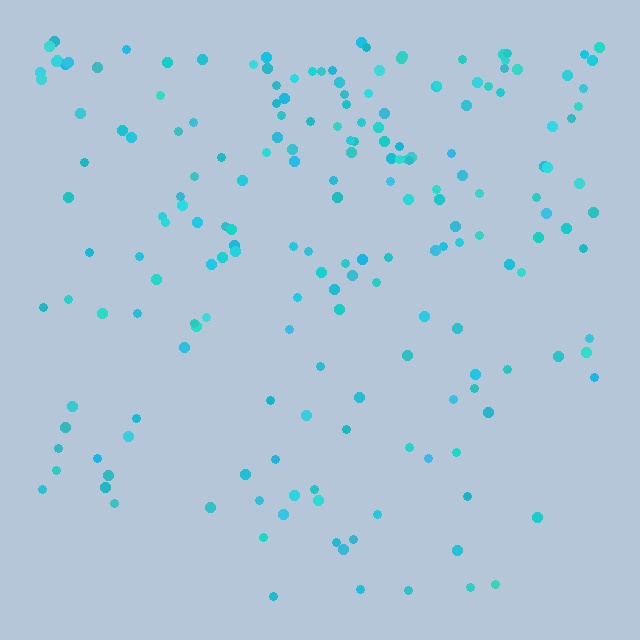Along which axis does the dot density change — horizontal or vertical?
Vertical.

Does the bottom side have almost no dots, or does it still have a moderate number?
Still a moderate number, just noticeably fewer than the top.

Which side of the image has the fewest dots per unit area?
The bottom.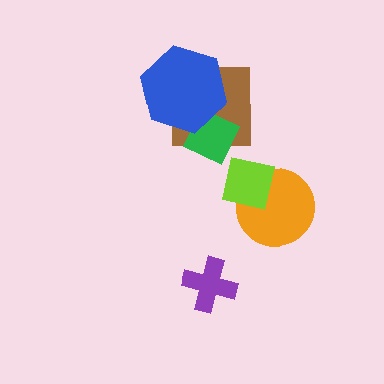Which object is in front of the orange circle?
The lime square is in front of the orange circle.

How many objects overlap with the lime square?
1 object overlaps with the lime square.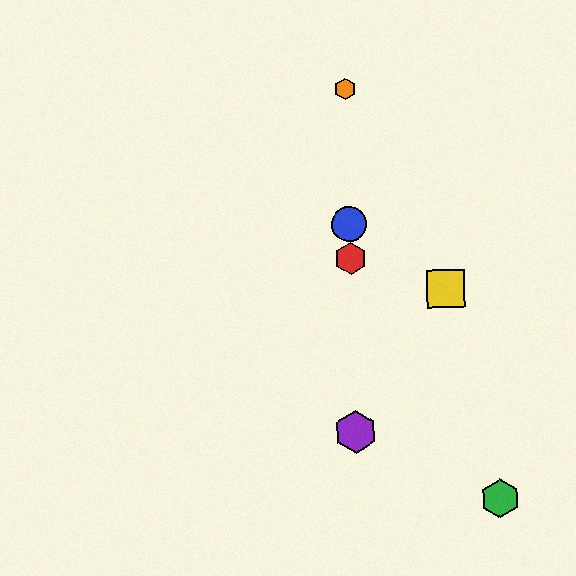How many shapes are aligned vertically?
4 shapes (the red hexagon, the blue circle, the purple hexagon, the orange hexagon) are aligned vertically.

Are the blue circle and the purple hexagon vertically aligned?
Yes, both are at x≈349.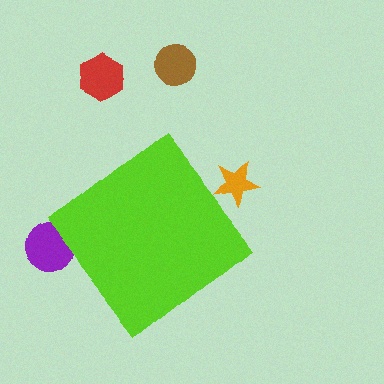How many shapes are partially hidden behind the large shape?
2 shapes are partially hidden.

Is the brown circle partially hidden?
No, the brown circle is fully visible.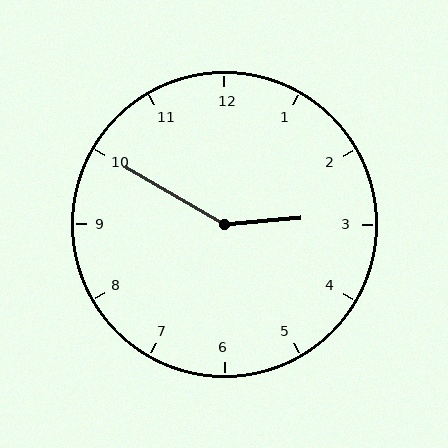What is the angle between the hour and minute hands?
Approximately 145 degrees.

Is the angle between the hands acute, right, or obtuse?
It is obtuse.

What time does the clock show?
2:50.